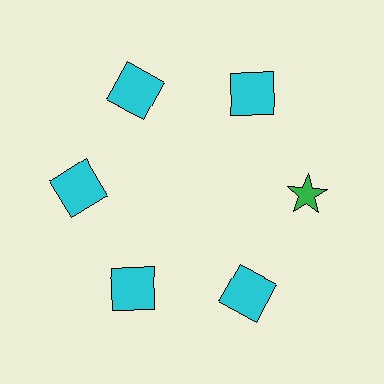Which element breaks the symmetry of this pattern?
The green star at roughly the 3 o'clock position breaks the symmetry. All other shapes are cyan squares.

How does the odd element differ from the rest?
It differs in both color (green instead of cyan) and shape (star instead of square).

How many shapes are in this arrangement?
There are 6 shapes arranged in a ring pattern.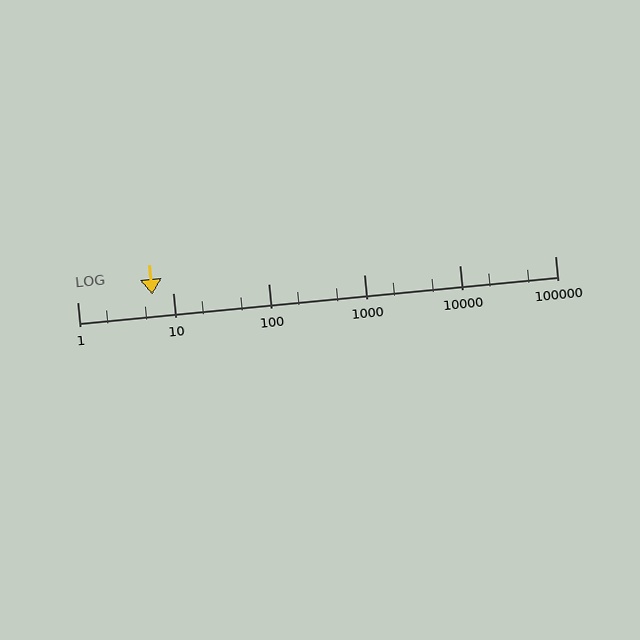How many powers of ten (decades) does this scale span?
The scale spans 5 decades, from 1 to 100000.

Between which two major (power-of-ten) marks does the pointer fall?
The pointer is between 1 and 10.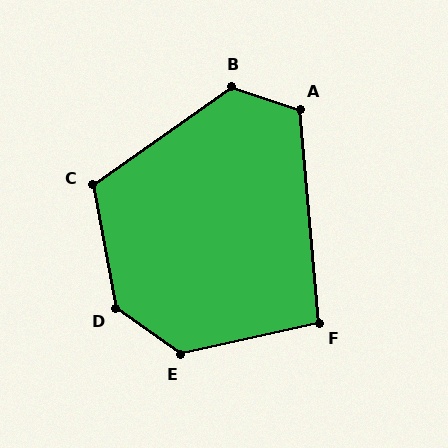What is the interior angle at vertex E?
Approximately 132 degrees (obtuse).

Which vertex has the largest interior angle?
D, at approximately 136 degrees.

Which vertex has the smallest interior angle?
F, at approximately 98 degrees.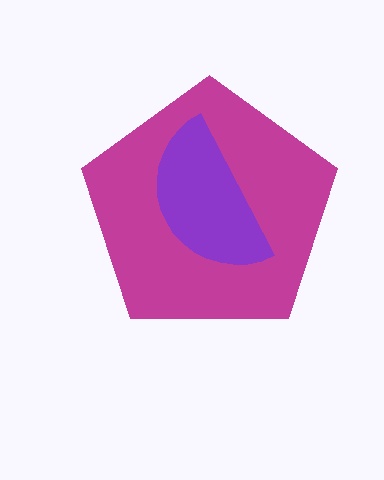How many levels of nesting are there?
2.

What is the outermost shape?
The magenta pentagon.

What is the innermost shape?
The purple semicircle.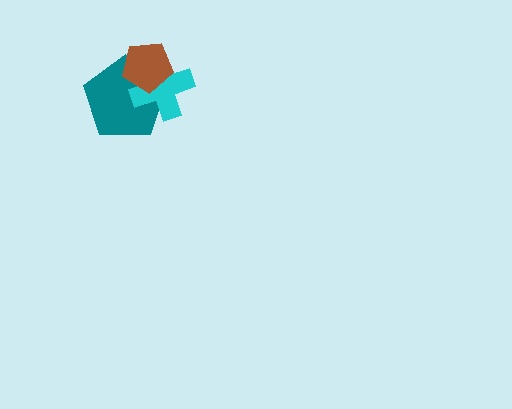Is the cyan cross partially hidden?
Yes, it is partially covered by another shape.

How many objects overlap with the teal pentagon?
2 objects overlap with the teal pentagon.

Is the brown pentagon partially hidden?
No, no other shape covers it.